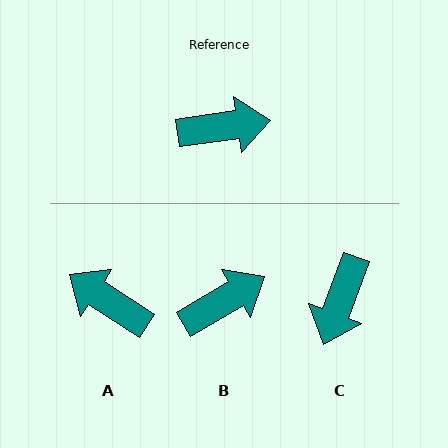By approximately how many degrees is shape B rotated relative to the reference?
Approximately 22 degrees counter-clockwise.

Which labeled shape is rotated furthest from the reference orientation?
A, about 139 degrees away.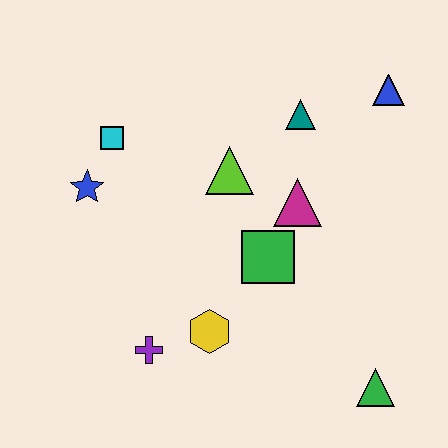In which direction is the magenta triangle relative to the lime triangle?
The magenta triangle is to the right of the lime triangle.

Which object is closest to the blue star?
The cyan square is closest to the blue star.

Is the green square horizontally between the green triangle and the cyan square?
Yes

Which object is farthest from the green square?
The blue triangle is farthest from the green square.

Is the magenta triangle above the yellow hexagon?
Yes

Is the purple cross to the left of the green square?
Yes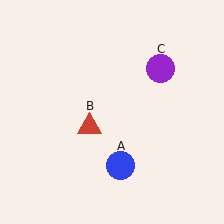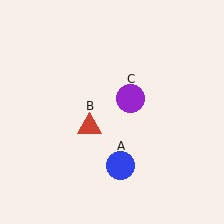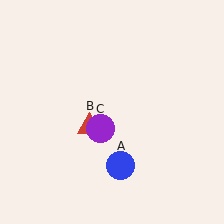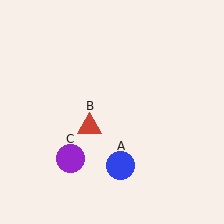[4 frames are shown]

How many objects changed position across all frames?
1 object changed position: purple circle (object C).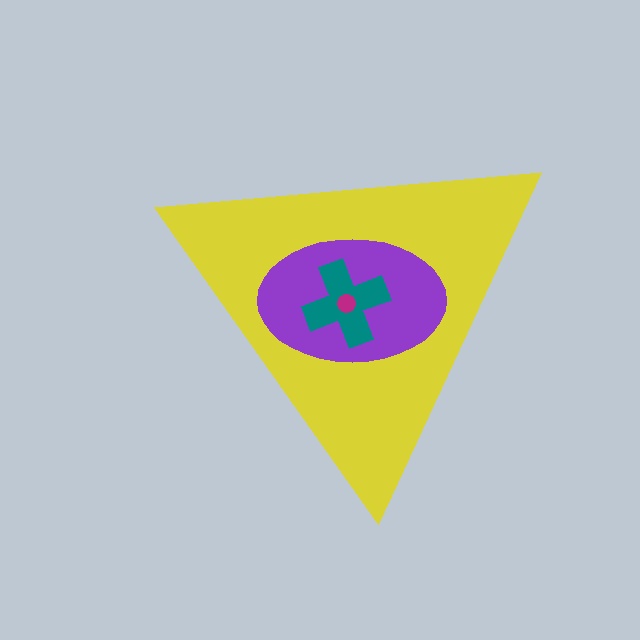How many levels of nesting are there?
4.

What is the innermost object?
The magenta circle.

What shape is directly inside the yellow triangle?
The purple ellipse.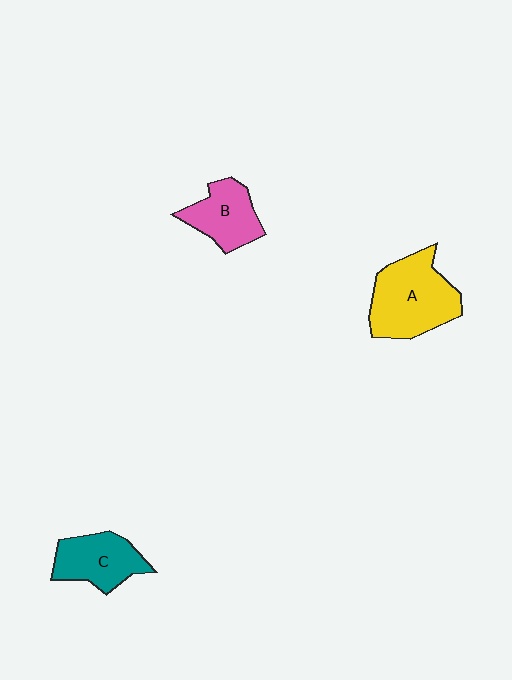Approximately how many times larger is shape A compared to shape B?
Approximately 1.6 times.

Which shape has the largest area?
Shape A (yellow).